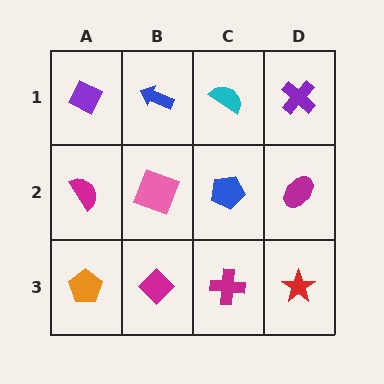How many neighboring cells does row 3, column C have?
3.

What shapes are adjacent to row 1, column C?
A blue pentagon (row 2, column C), a blue arrow (row 1, column B), a purple cross (row 1, column D).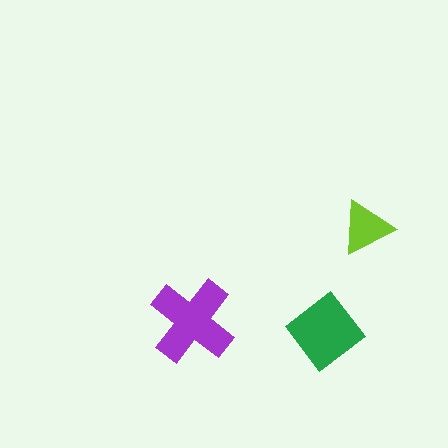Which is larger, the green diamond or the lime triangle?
The green diamond.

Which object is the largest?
The purple cross.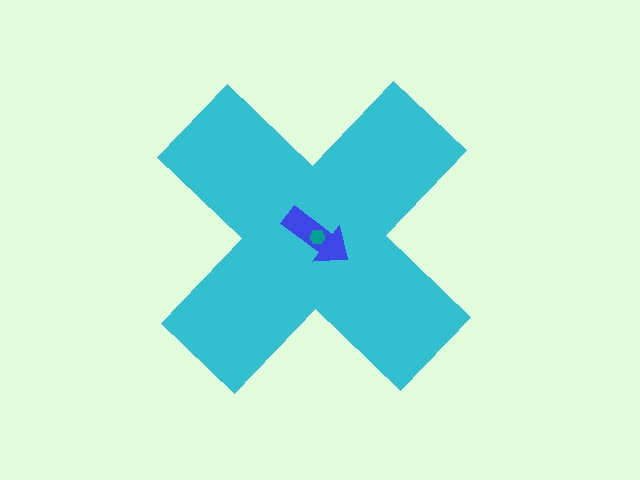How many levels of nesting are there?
3.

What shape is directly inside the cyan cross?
The blue arrow.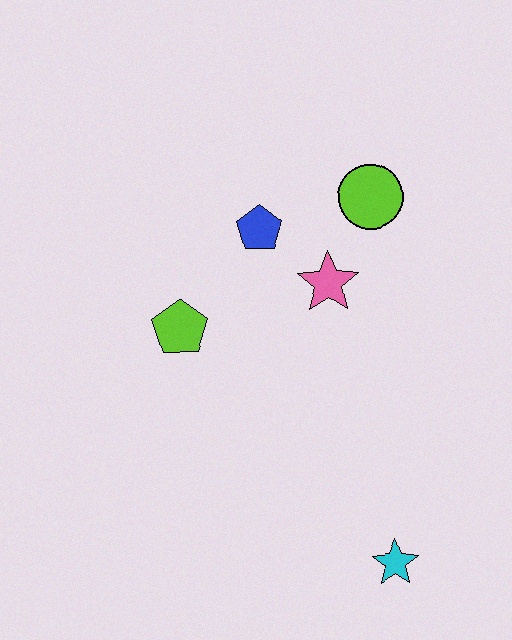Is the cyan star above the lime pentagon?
No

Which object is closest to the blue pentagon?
The pink star is closest to the blue pentagon.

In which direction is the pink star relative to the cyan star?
The pink star is above the cyan star.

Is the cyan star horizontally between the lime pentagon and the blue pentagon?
No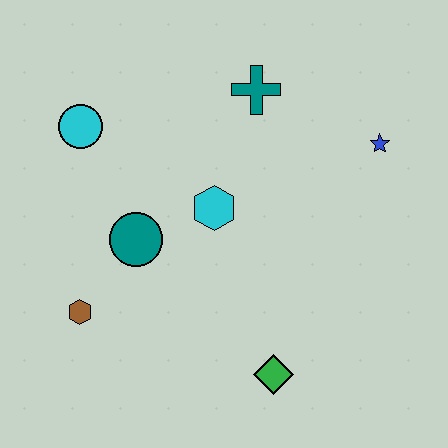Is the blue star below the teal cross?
Yes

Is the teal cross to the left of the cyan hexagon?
No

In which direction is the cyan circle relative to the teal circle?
The cyan circle is above the teal circle.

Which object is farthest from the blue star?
The brown hexagon is farthest from the blue star.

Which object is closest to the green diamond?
The cyan hexagon is closest to the green diamond.